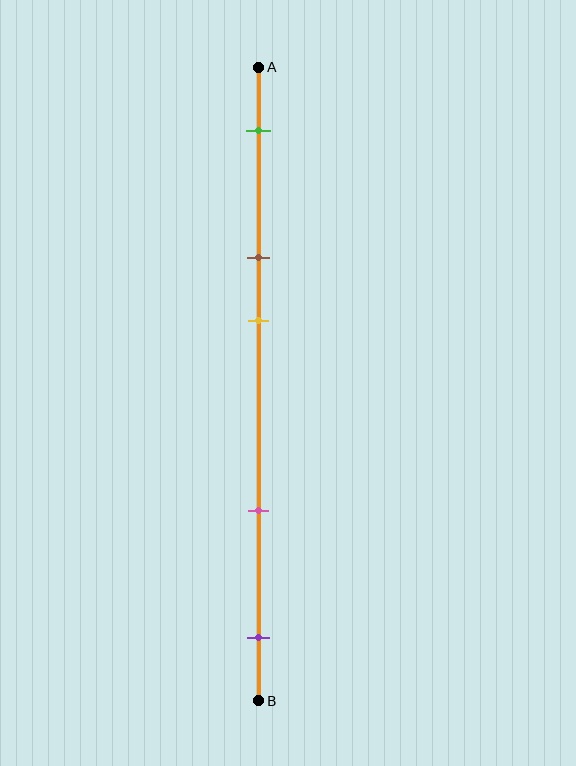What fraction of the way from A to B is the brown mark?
The brown mark is approximately 30% (0.3) of the way from A to B.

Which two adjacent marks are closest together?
The brown and yellow marks are the closest adjacent pair.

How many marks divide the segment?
There are 5 marks dividing the segment.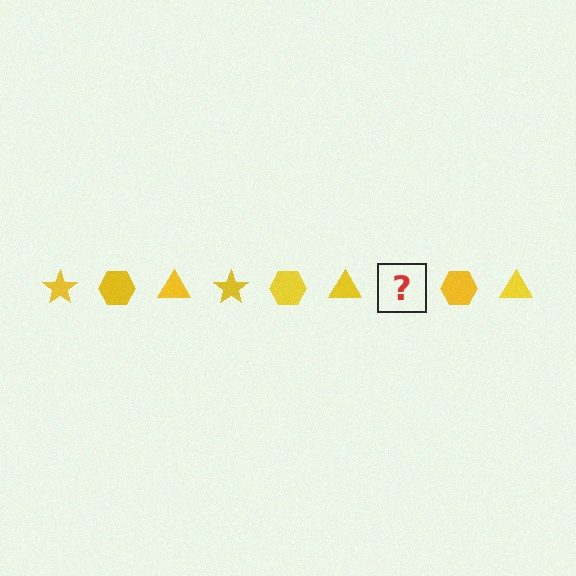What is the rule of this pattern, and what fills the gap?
The rule is that the pattern cycles through star, hexagon, triangle shapes in yellow. The gap should be filled with a yellow star.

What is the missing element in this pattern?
The missing element is a yellow star.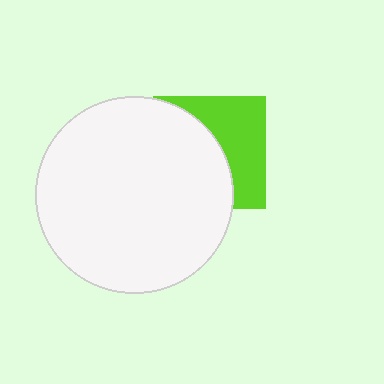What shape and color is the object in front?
The object in front is a white circle.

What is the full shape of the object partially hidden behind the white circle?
The partially hidden object is a lime square.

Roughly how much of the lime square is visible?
About half of it is visible (roughly 45%).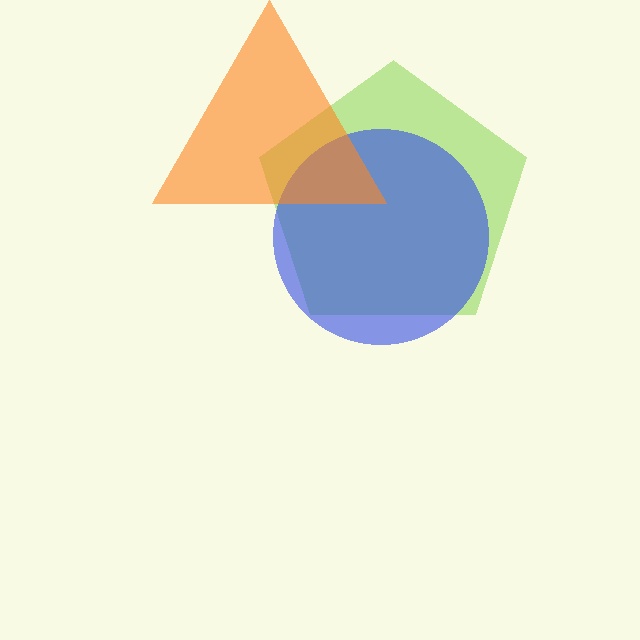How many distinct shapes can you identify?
There are 3 distinct shapes: a lime pentagon, a blue circle, an orange triangle.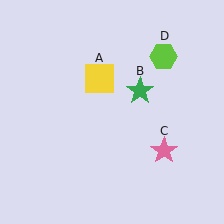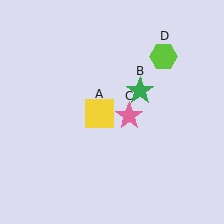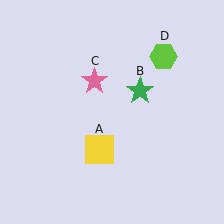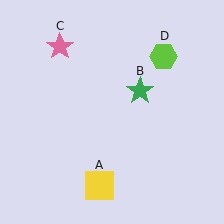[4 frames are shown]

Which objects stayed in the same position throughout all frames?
Green star (object B) and lime hexagon (object D) remained stationary.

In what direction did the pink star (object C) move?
The pink star (object C) moved up and to the left.